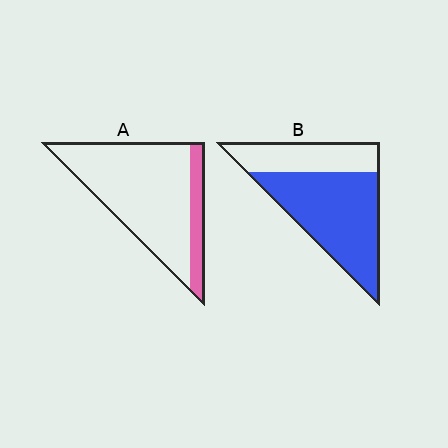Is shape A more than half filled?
No.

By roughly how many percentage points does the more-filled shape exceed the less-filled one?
By roughly 50 percentage points (B over A).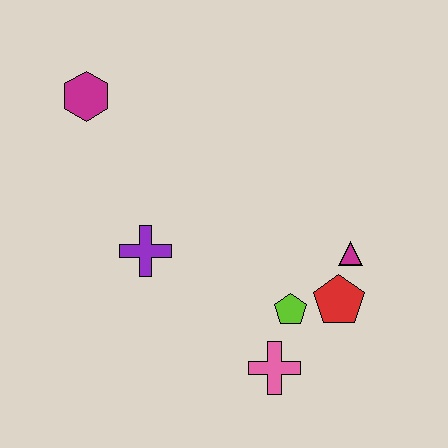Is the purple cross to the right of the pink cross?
No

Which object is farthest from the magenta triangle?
The magenta hexagon is farthest from the magenta triangle.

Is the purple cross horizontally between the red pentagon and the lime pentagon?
No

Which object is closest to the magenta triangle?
The red pentagon is closest to the magenta triangle.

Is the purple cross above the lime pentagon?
Yes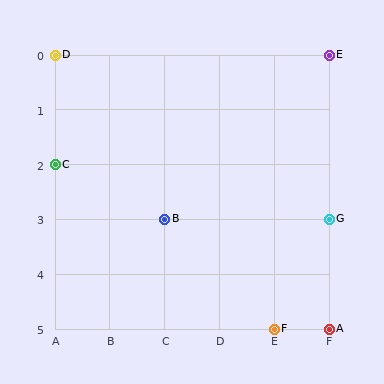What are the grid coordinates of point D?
Point D is at grid coordinates (A, 0).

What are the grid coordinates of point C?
Point C is at grid coordinates (A, 2).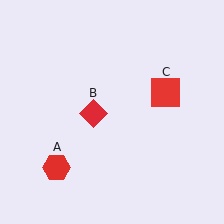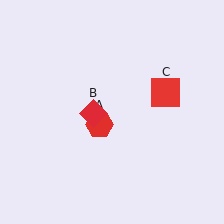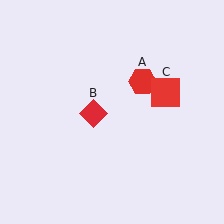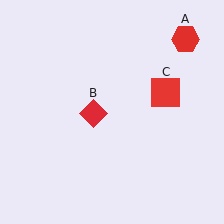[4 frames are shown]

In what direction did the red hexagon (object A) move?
The red hexagon (object A) moved up and to the right.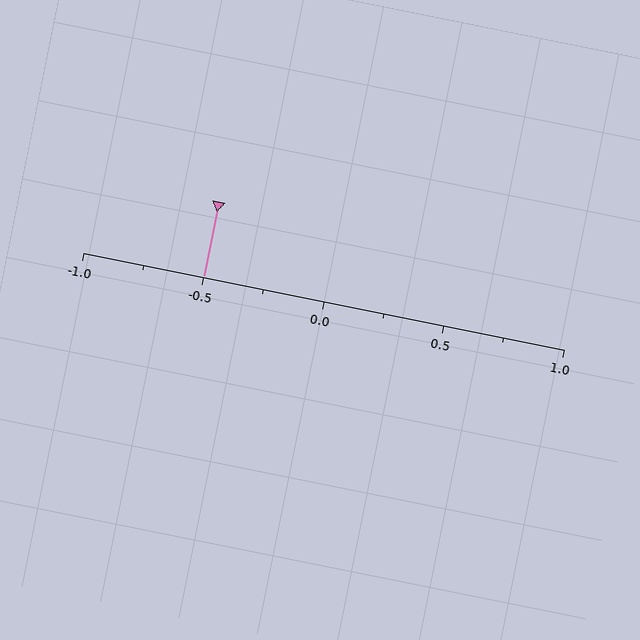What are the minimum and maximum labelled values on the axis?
The axis runs from -1.0 to 1.0.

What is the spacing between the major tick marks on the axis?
The major ticks are spaced 0.5 apart.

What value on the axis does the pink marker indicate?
The marker indicates approximately -0.5.